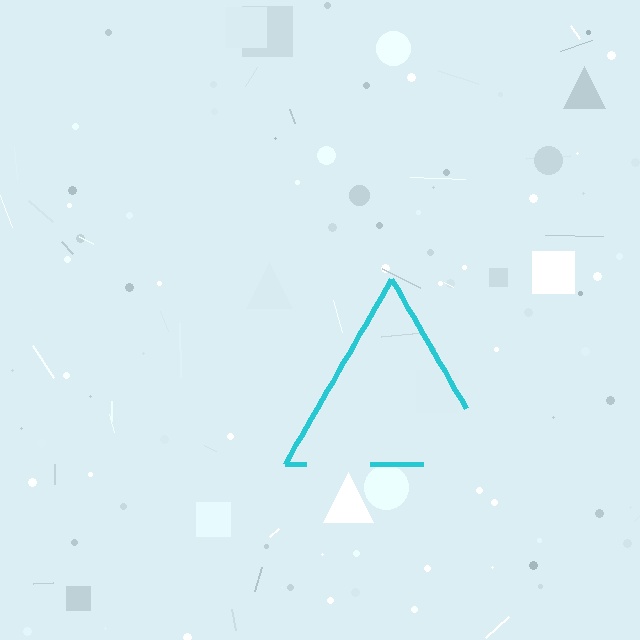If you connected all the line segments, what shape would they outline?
They would outline a triangle.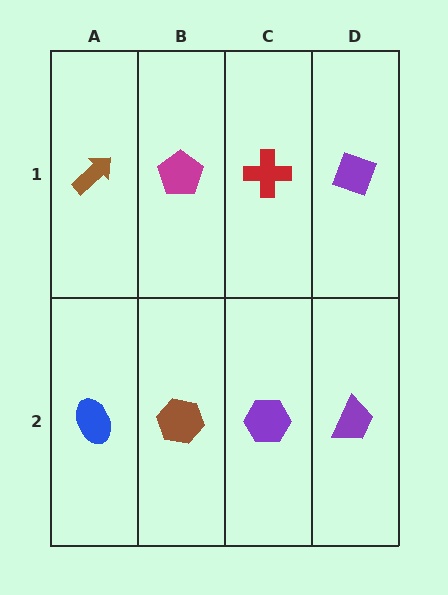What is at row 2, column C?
A purple hexagon.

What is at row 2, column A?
A blue ellipse.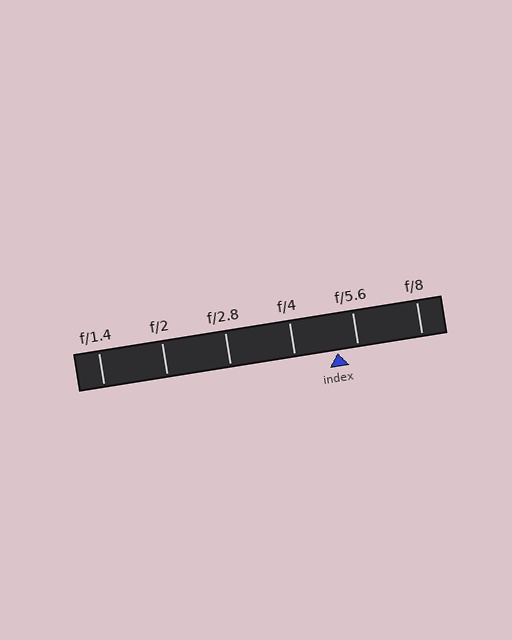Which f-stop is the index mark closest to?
The index mark is closest to f/5.6.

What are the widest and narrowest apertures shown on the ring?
The widest aperture shown is f/1.4 and the narrowest is f/8.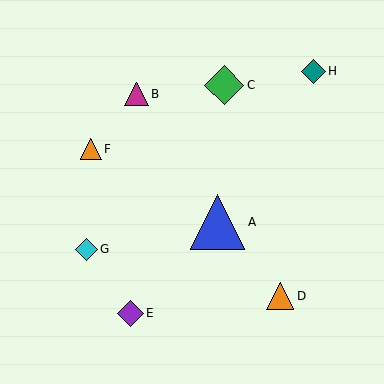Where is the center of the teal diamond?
The center of the teal diamond is at (314, 71).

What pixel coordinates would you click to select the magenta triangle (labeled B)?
Click at (136, 94) to select the magenta triangle B.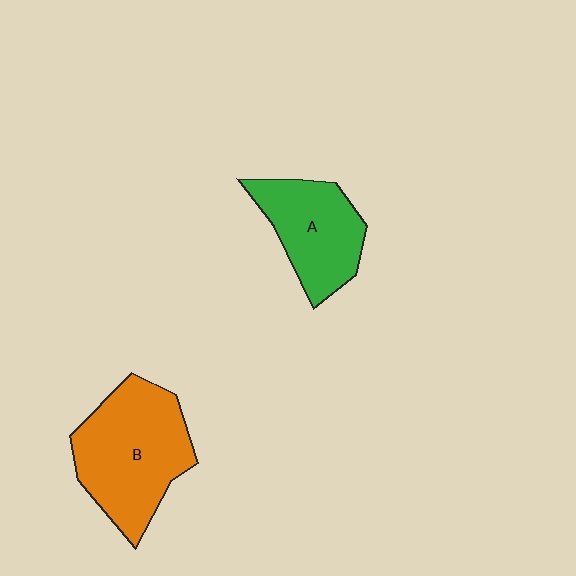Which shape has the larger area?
Shape B (orange).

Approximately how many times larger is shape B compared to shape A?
Approximately 1.4 times.